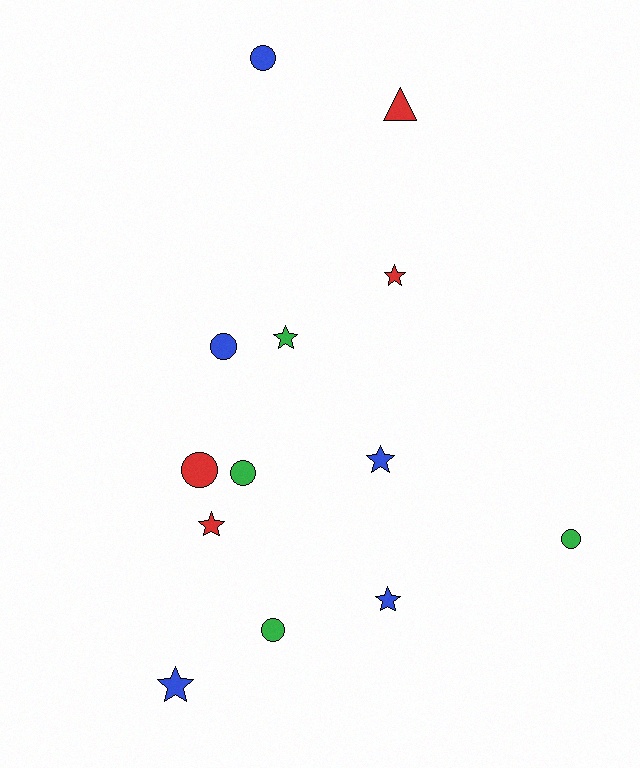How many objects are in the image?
There are 13 objects.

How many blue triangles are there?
There are no blue triangles.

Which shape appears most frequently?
Star, with 6 objects.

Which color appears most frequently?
Blue, with 5 objects.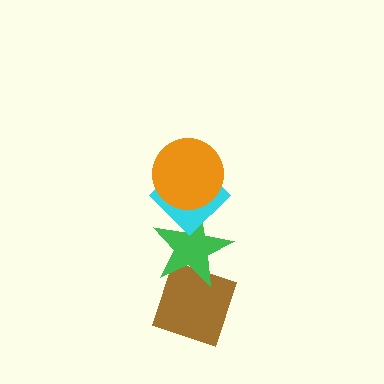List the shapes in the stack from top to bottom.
From top to bottom: the orange circle, the cyan diamond, the green star, the brown diamond.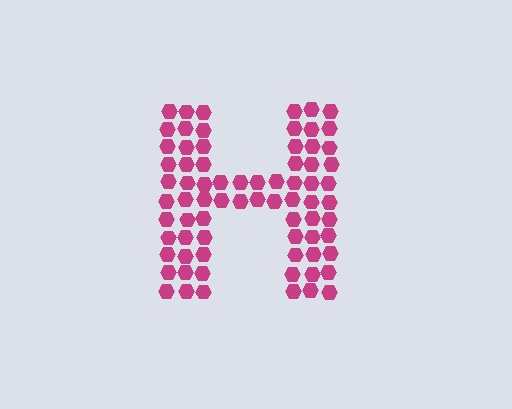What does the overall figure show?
The overall figure shows the letter H.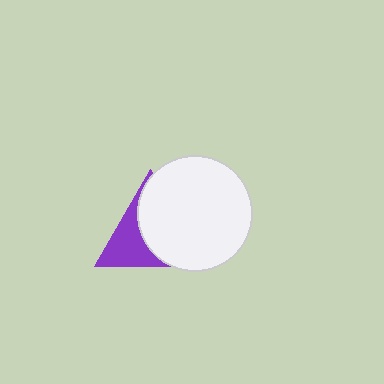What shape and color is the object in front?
The object in front is a white circle.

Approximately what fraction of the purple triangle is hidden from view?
Roughly 59% of the purple triangle is hidden behind the white circle.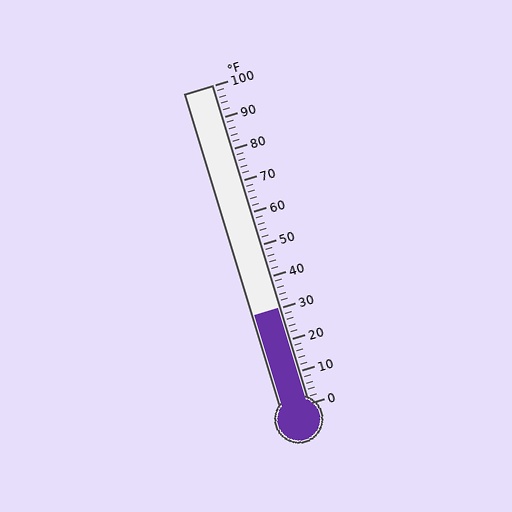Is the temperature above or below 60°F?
The temperature is below 60°F.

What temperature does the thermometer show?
The thermometer shows approximately 30°F.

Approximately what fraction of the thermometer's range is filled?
The thermometer is filled to approximately 30% of its range.